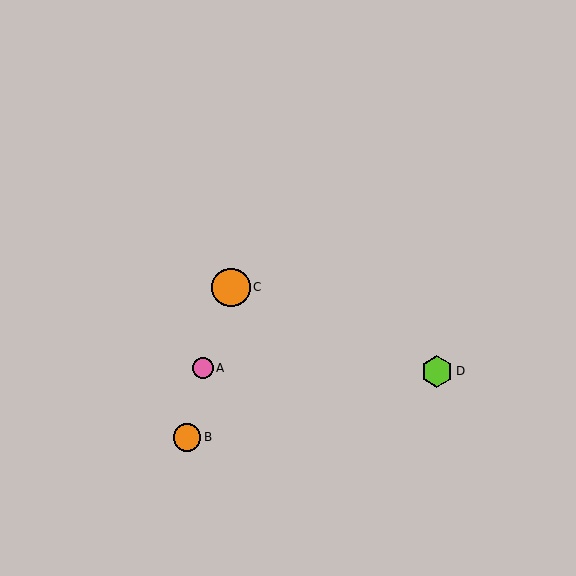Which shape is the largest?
The orange circle (labeled C) is the largest.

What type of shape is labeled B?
Shape B is an orange circle.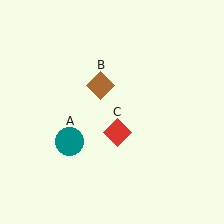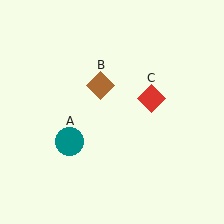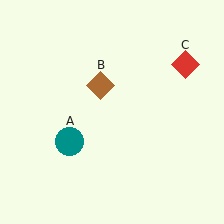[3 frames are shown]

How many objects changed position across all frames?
1 object changed position: red diamond (object C).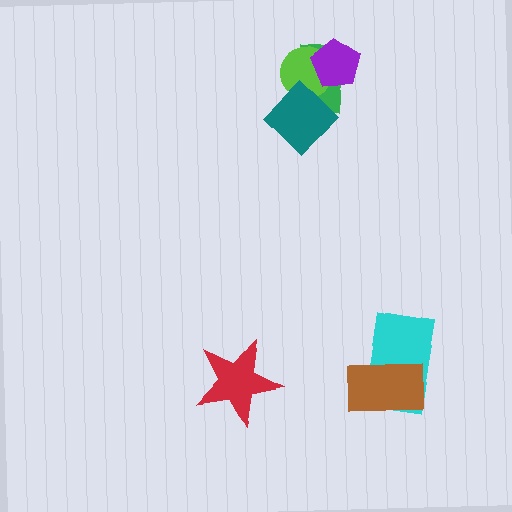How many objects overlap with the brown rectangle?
1 object overlaps with the brown rectangle.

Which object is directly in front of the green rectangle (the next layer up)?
The lime circle is directly in front of the green rectangle.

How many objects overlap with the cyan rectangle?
1 object overlaps with the cyan rectangle.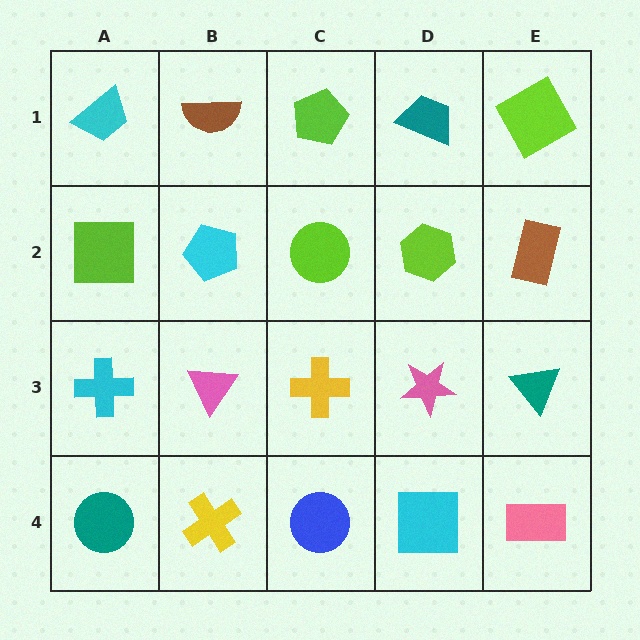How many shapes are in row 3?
5 shapes.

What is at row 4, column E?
A pink rectangle.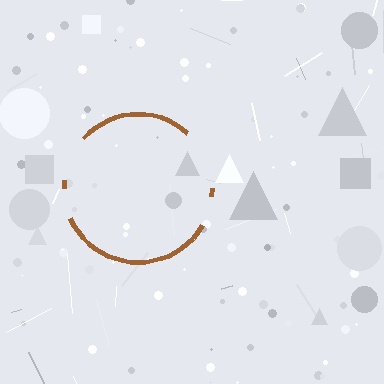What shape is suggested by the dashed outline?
The dashed outline suggests a circle.